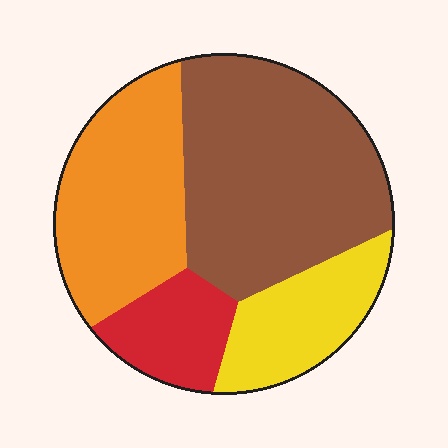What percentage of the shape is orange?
Orange takes up about one quarter (1/4) of the shape.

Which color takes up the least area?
Red, at roughly 10%.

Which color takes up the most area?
Brown, at roughly 45%.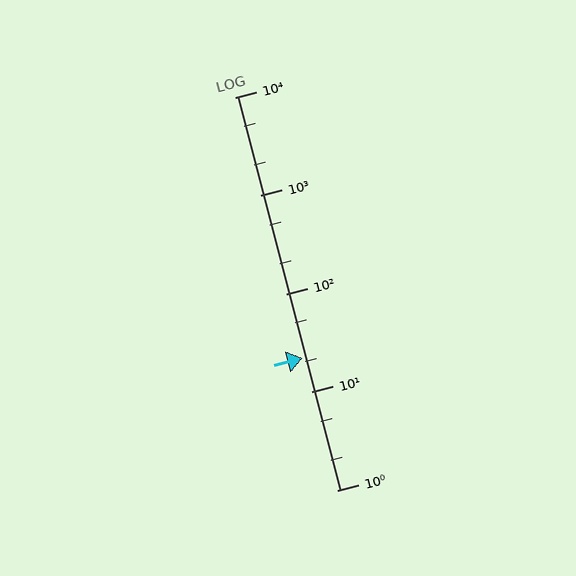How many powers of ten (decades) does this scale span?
The scale spans 4 decades, from 1 to 10000.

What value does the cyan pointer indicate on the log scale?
The pointer indicates approximately 22.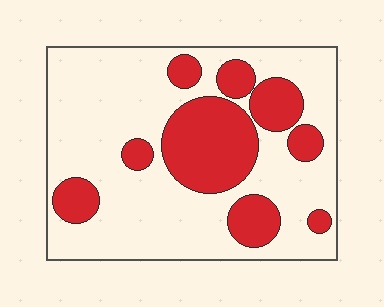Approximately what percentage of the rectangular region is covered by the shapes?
Approximately 30%.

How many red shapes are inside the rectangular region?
9.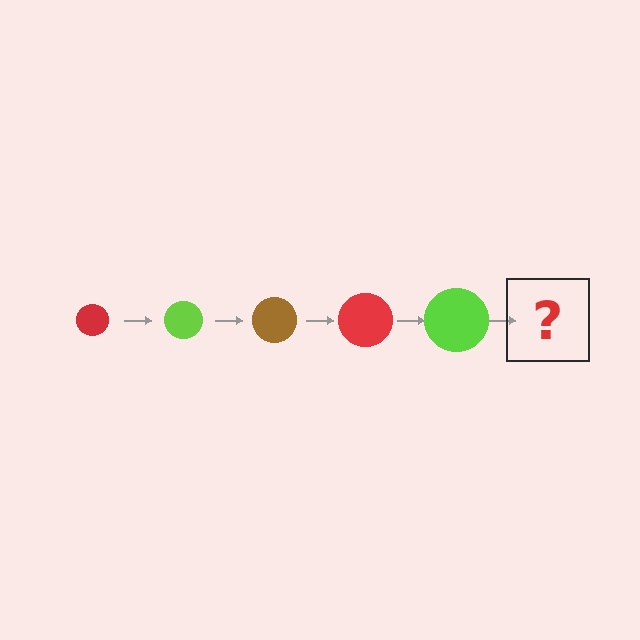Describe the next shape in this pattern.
It should be a brown circle, larger than the previous one.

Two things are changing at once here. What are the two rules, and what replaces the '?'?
The two rules are that the circle grows larger each step and the color cycles through red, lime, and brown. The '?' should be a brown circle, larger than the previous one.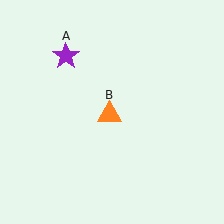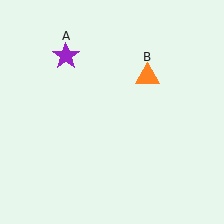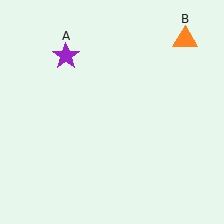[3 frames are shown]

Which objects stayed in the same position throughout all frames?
Purple star (object A) remained stationary.